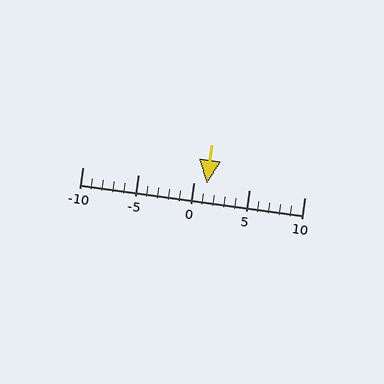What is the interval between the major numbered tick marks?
The major tick marks are spaced 5 units apart.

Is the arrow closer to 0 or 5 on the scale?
The arrow is closer to 0.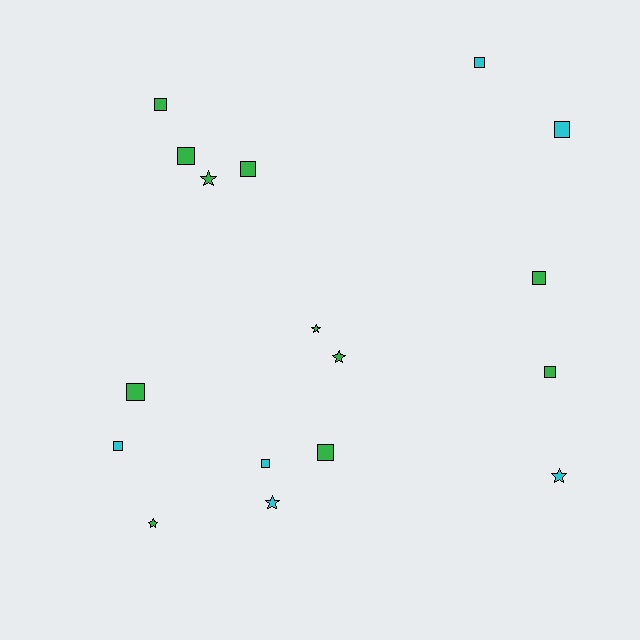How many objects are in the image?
There are 17 objects.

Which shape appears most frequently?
Square, with 11 objects.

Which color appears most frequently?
Green, with 11 objects.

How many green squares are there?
There are 7 green squares.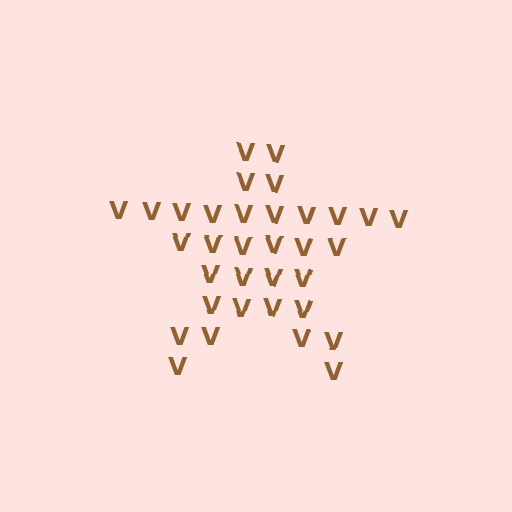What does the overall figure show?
The overall figure shows a star.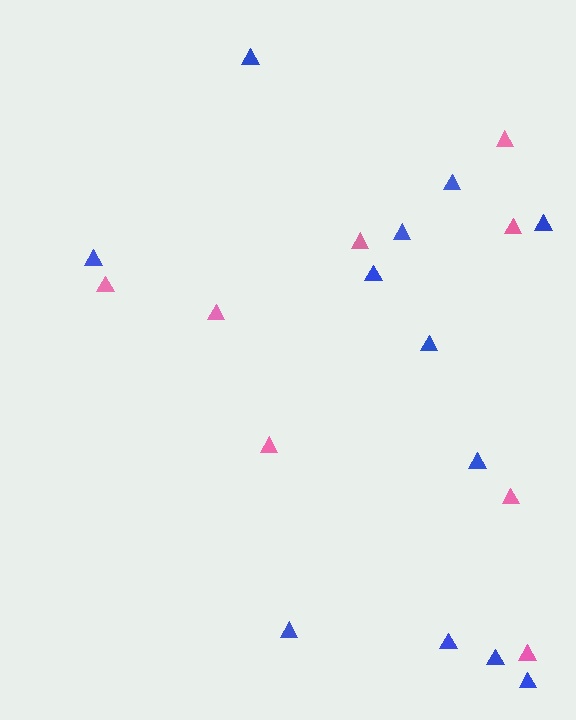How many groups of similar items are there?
There are 2 groups: one group of pink triangles (8) and one group of blue triangles (12).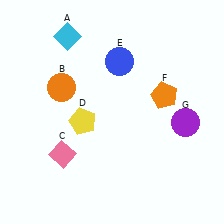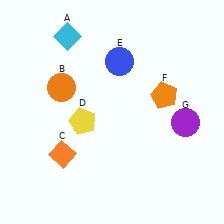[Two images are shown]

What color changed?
The diamond (C) changed from pink in Image 1 to orange in Image 2.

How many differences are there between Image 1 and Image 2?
There is 1 difference between the two images.